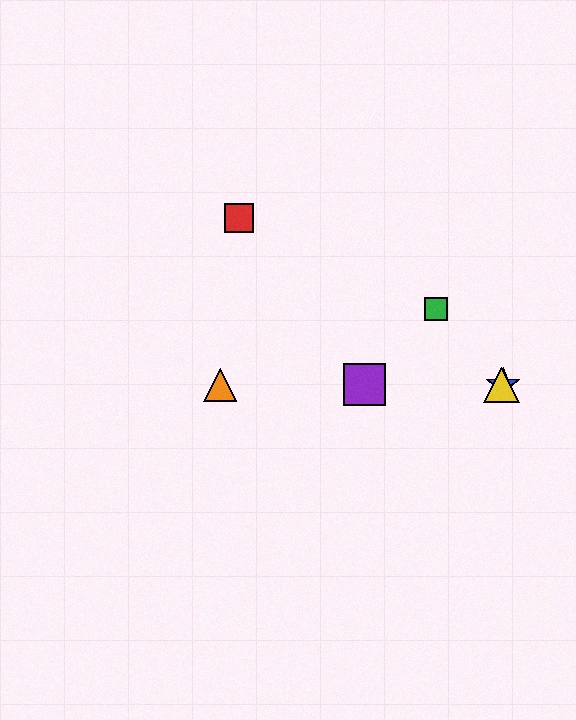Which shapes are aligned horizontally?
The blue star, the yellow triangle, the purple square, the orange triangle are aligned horizontally.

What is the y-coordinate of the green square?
The green square is at y≈309.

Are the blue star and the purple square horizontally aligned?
Yes, both are at y≈385.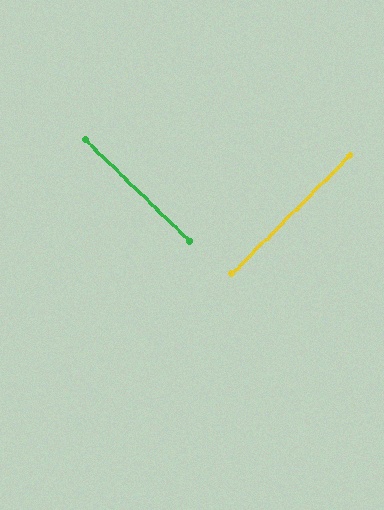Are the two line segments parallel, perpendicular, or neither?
Perpendicular — they meet at approximately 89°.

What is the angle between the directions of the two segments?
Approximately 89 degrees.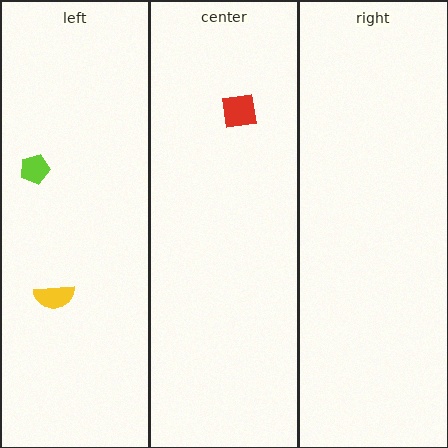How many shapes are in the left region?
2.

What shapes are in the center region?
The red square.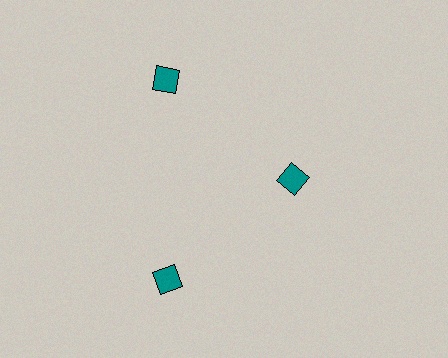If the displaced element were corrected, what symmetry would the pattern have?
It would have 3-fold rotational symmetry — the pattern would map onto itself every 120 degrees.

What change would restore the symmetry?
The symmetry would be restored by moving it outward, back onto the ring so that all 3 diamonds sit at equal angles and equal distance from the center.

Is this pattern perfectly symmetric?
No. The 3 teal diamonds are arranged in a ring, but one element near the 3 o'clock position is pulled inward toward the center, breaking the 3-fold rotational symmetry.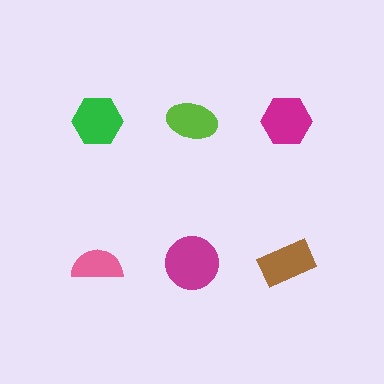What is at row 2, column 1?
A pink semicircle.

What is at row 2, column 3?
A brown rectangle.